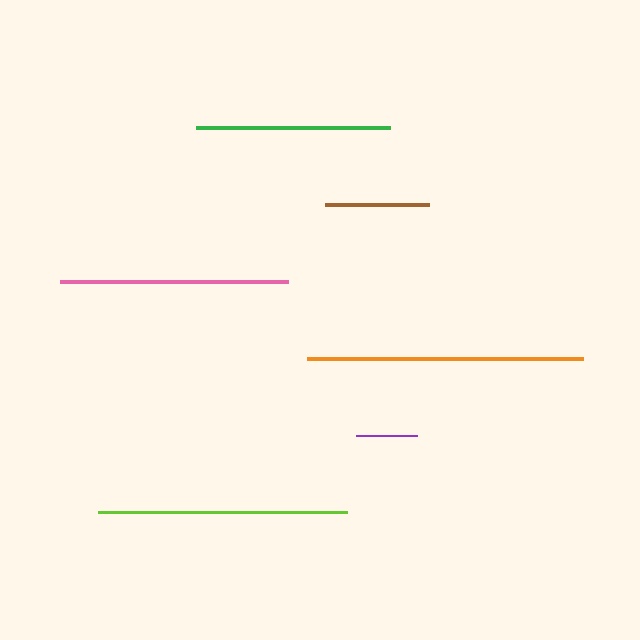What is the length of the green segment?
The green segment is approximately 195 pixels long.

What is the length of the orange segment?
The orange segment is approximately 275 pixels long.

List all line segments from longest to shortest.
From longest to shortest: orange, lime, pink, green, brown, purple.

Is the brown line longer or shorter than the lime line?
The lime line is longer than the brown line.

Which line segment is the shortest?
The purple line is the shortest at approximately 61 pixels.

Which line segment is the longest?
The orange line is the longest at approximately 275 pixels.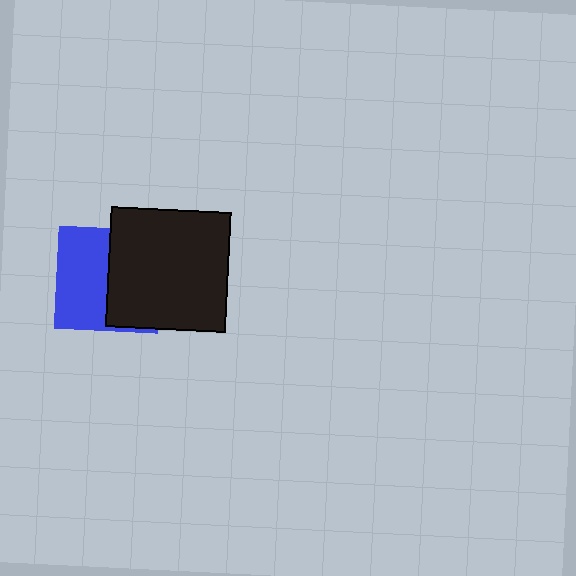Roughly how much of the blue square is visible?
About half of it is visible (roughly 52%).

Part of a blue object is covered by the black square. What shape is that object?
It is a square.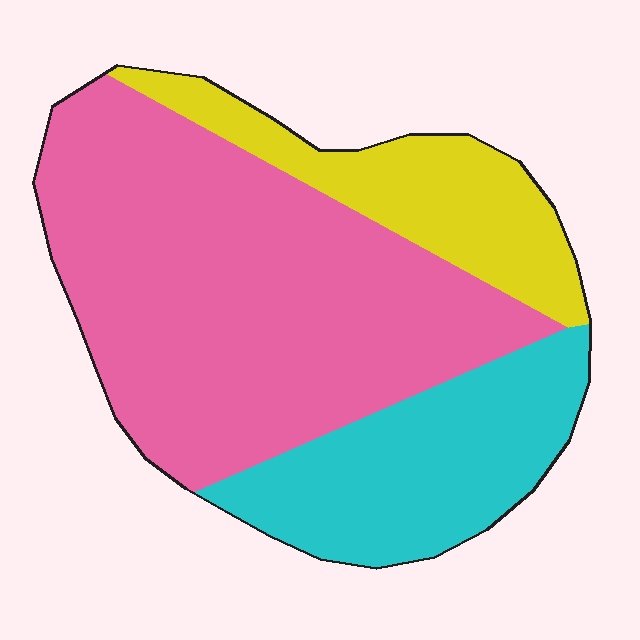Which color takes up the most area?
Pink, at roughly 60%.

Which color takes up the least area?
Yellow, at roughly 20%.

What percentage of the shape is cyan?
Cyan covers about 25% of the shape.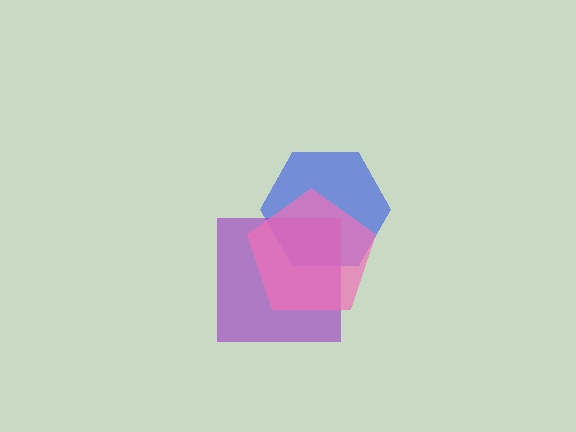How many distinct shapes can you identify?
There are 3 distinct shapes: a blue hexagon, a purple square, a pink pentagon.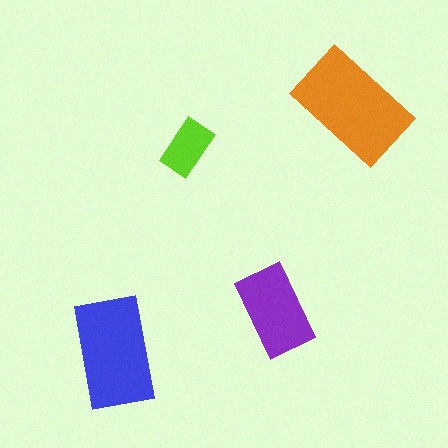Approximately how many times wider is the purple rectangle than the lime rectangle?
About 1.5 times wider.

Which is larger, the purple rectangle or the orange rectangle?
The orange one.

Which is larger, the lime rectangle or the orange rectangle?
The orange one.